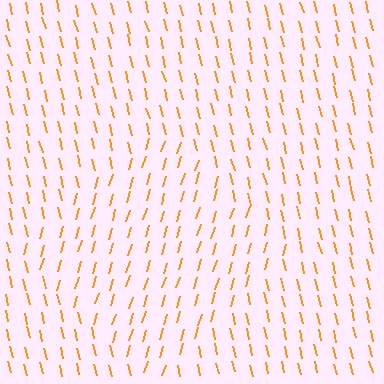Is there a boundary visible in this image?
Yes, there is a texture boundary formed by a change in line orientation.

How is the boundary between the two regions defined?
The boundary is defined purely by a change in line orientation (approximately 31 degrees difference). All lines are the same color and thickness.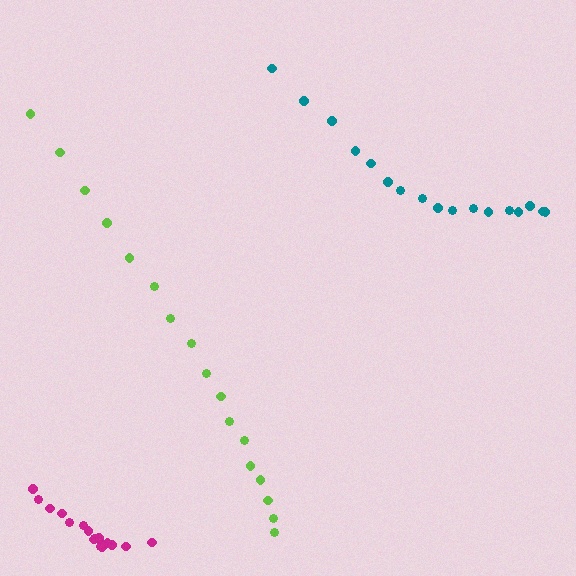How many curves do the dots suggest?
There are 3 distinct paths.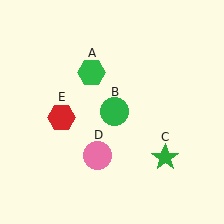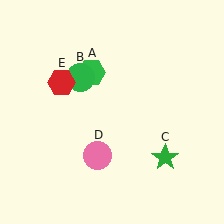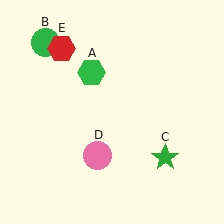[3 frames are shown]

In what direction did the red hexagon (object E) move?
The red hexagon (object E) moved up.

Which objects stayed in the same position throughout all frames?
Green hexagon (object A) and green star (object C) and pink circle (object D) remained stationary.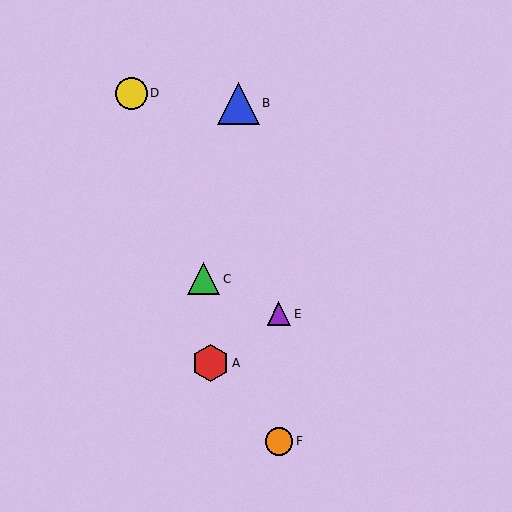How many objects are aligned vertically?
2 objects (E, F) are aligned vertically.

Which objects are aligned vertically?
Objects E, F are aligned vertically.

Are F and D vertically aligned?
No, F is at x≈279 and D is at x≈131.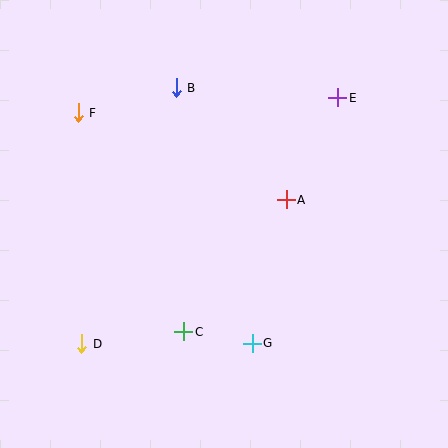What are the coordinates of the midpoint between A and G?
The midpoint between A and G is at (269, 272).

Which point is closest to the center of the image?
Point A at (286, 200) is closest to the center.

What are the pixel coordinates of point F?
Point F is at (78, 113).